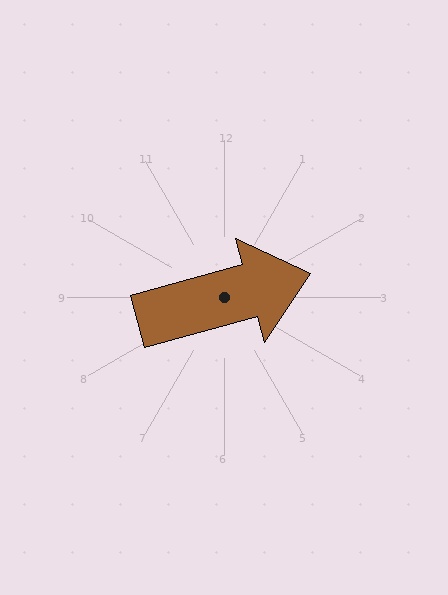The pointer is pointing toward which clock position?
Roughly 2 o'clock.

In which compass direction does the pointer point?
East.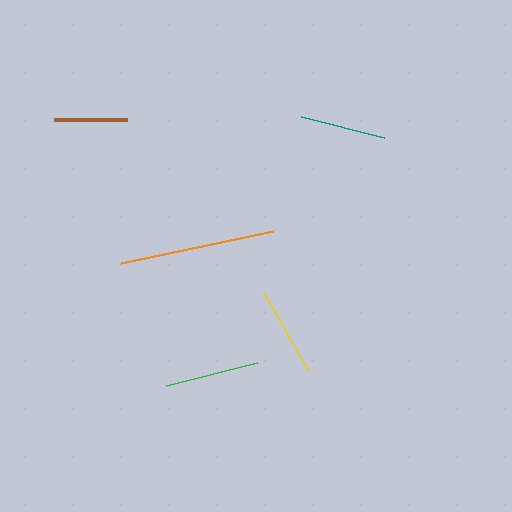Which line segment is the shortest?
The brown line is the shortest at approximately 73 pixels.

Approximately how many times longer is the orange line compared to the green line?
The orange line is approximately 1.7 times the length of the green line.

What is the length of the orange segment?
The orange segment is approximately 156 pixels long.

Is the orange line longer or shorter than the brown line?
The orange line is longer than the brown line.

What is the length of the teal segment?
The teal segment is approximately 86 pixels long.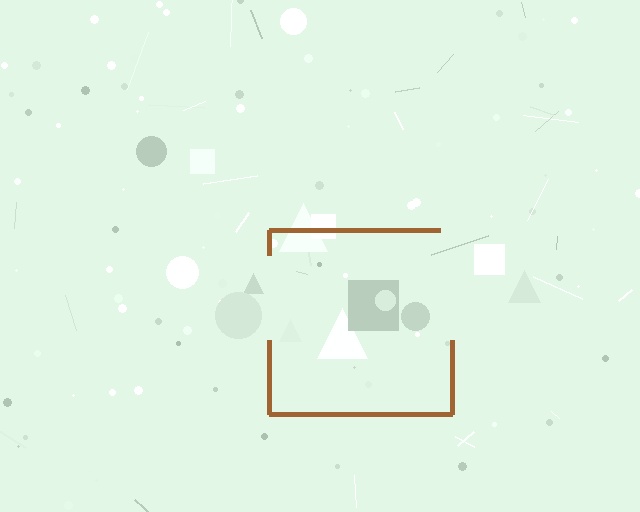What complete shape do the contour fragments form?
The contour fragments form a square.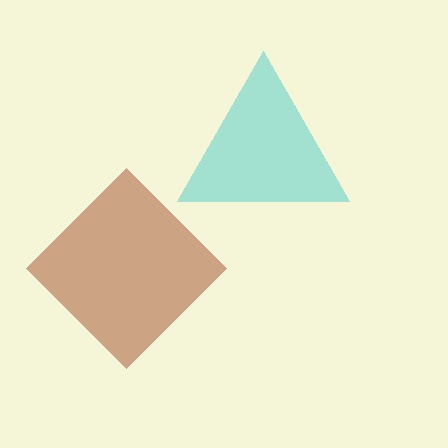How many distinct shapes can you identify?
There are 2 distinct shapes: a brown diamond, a cyan triangle.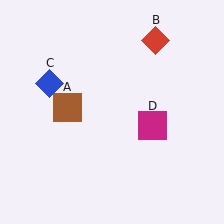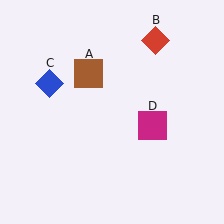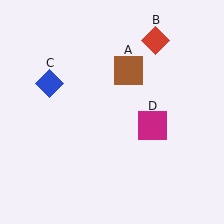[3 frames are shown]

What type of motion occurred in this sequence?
The brown square (object A) rotated clockwise around the center of the scene.